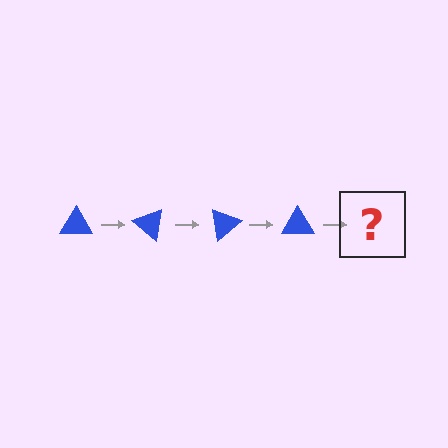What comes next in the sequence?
The next element should be a blue triangle rotated 160 degrees.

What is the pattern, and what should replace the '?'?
The pattern is that the triangle rotates 40 degrees each step. The '?' should be a blue triangle rotated 160 degrees.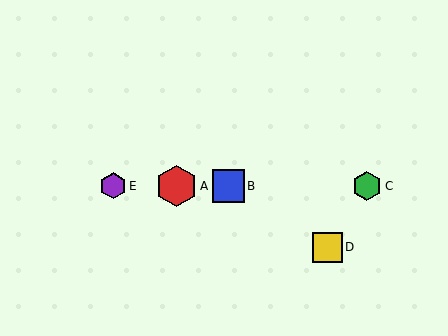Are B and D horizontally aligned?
No, B is at y≈186 and D is at y≈247.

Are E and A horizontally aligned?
Yes, both are at y≈186.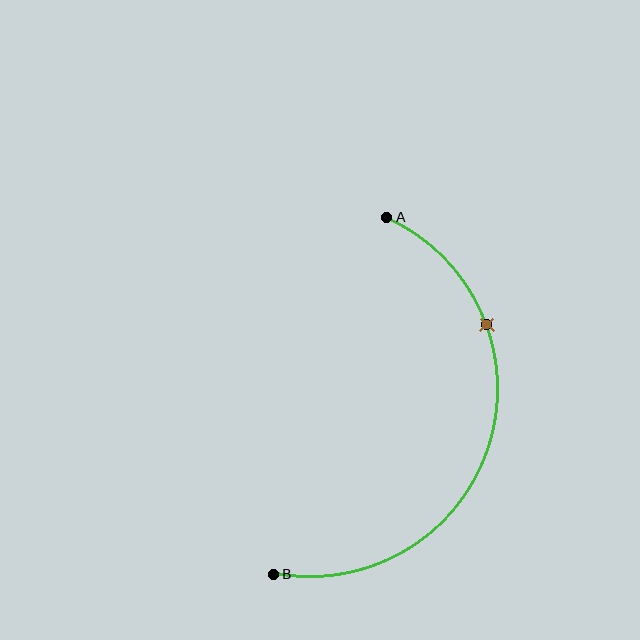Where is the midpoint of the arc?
The arc midpoint is the point on the curve farthest from the straight line joining A and B. It sits to the right of that line.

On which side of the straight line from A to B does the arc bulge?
The arc bulges to the right of the straight line connecting A and B.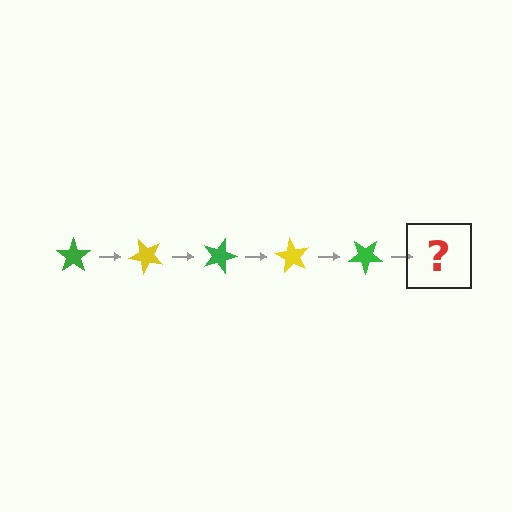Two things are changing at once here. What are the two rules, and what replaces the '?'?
The two rules are that it rotates 45 degrees each step and the color cycles through green and yellow. The '?' should be a yellow star, rotated 225 degrees from the start.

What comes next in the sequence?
The next element should be a yellow star, rotated 225 degrees from the start.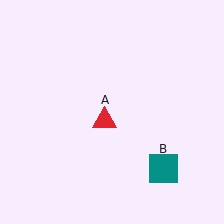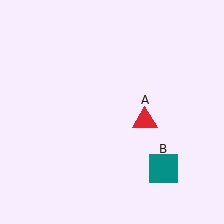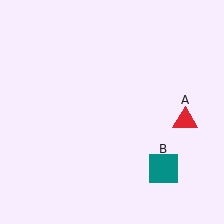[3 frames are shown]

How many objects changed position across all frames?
1 object changed position: red triangle (object A).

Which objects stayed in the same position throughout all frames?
Teal square (object B) remained stationary.